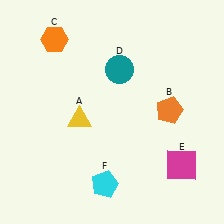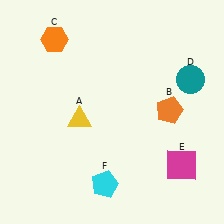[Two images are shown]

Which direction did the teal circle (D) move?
The teal circle (D) moved right.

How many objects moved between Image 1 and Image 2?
1 object moved between the two images.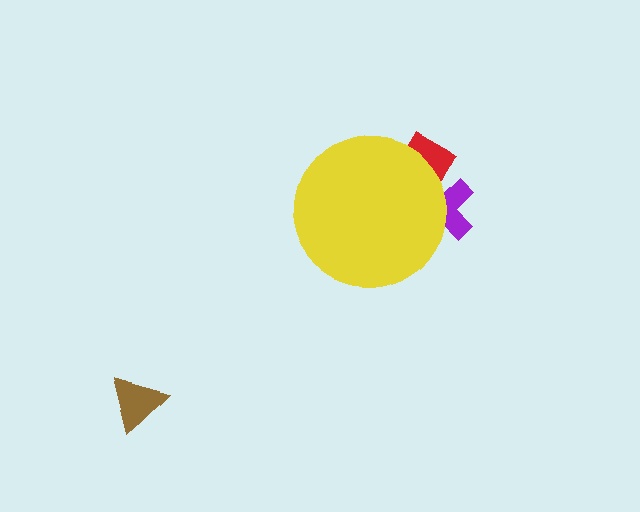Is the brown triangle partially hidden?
No, the brown triangle is fully visible.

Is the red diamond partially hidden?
Yes, the red diamond is partially hidden behind the yellow circle.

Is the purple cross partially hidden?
Yes, the purple cross is partially hidden behind the yellow circle.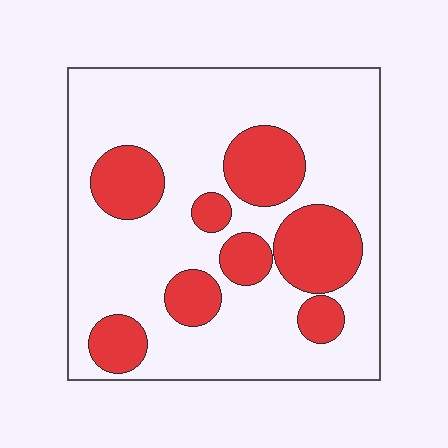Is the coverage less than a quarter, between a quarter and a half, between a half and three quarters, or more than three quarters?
Between a quarter and a half.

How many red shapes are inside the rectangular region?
8.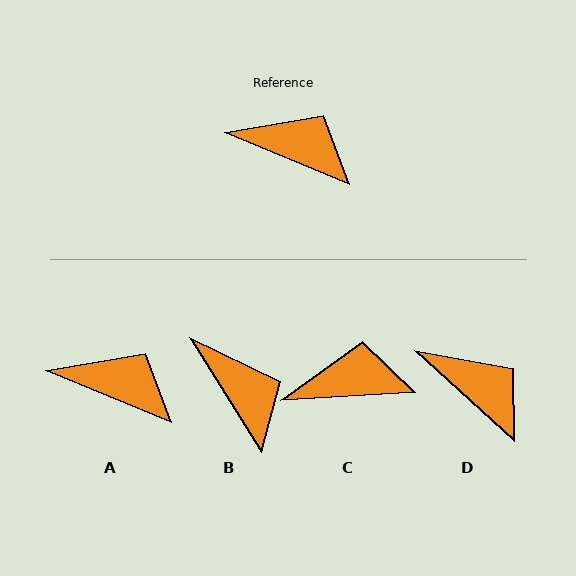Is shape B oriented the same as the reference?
No, it is off by about 36 degrees.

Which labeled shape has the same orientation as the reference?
A.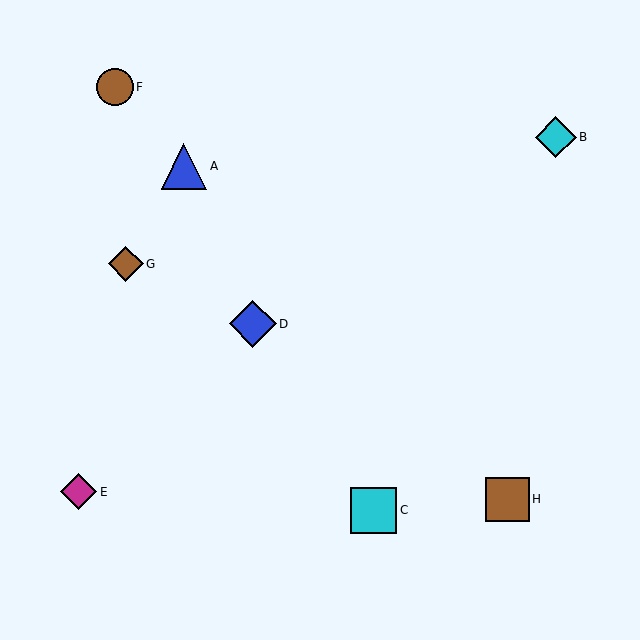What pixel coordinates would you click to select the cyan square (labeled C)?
Click at (374, 510) to select the cyan square C.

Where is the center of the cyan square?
The center of the cyan square is at (374, 510).